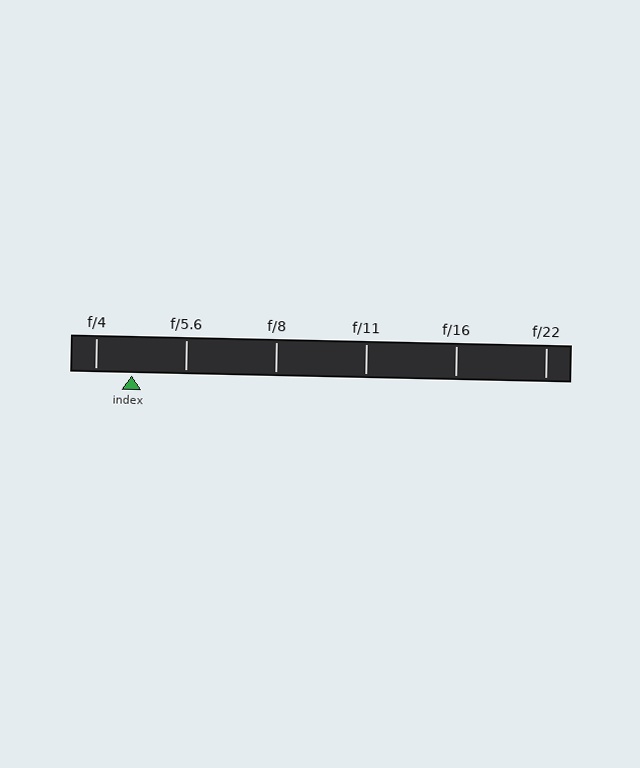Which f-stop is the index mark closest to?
The index mark is closest to f/4.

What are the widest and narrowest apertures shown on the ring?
The widest aperture shown is f/4 and the narrowest is f/22.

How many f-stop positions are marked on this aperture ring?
There are 6 f-stop positions marked.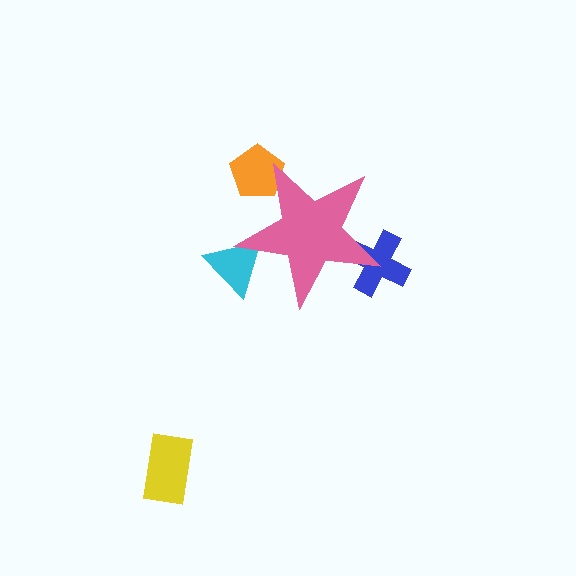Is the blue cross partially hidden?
Yes, the blue cross is partially hidden behind the pink star.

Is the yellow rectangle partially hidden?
No, the yellow rectangle is fully visible.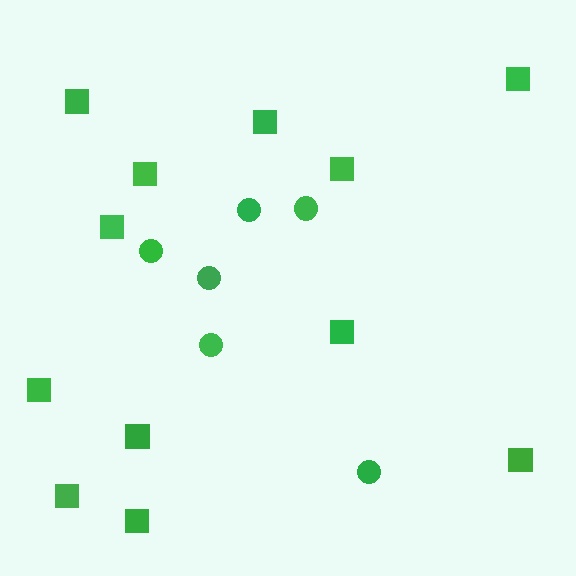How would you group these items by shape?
There are 2 groups: one group of squares (12) and one group of circles (6).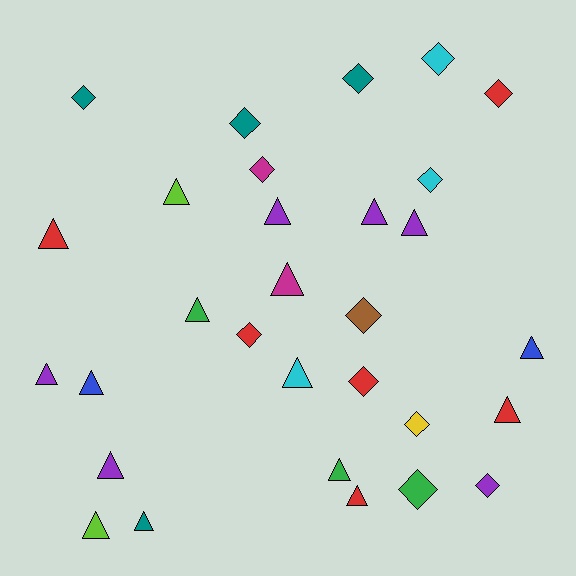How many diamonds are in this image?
There are 13 diamonds.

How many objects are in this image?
There are 30 objects.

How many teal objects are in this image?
There are 4 teal objects.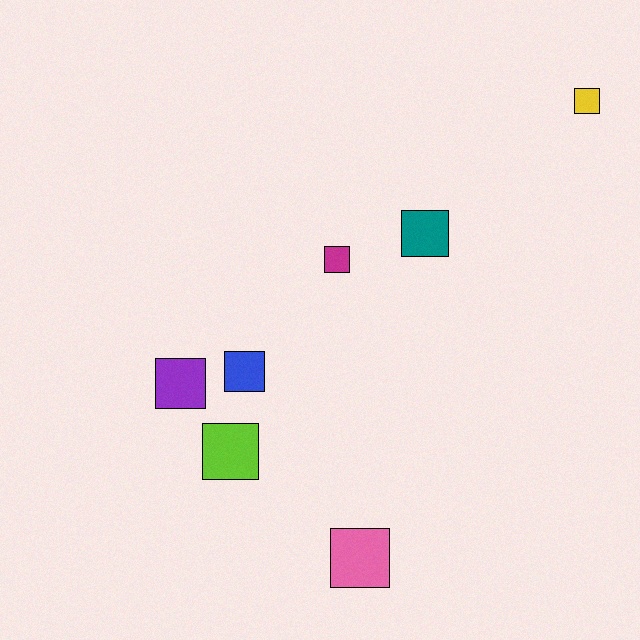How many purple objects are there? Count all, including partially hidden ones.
There is 1 purple object.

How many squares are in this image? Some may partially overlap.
There are 7 squares.